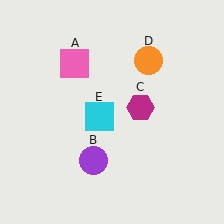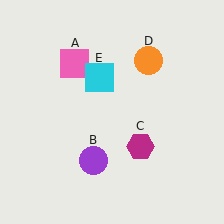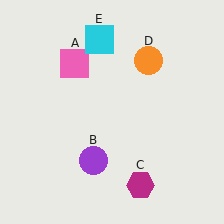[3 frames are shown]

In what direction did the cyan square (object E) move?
The cyan square (object E) moved up.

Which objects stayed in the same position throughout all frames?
Pink square (object A) and purple circle (object B) and orange circle (object D) remained stationary.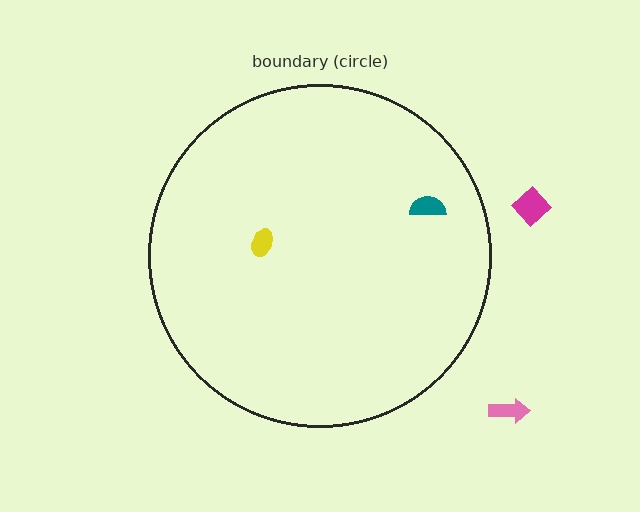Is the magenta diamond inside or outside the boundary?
Outside.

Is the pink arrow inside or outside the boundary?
Outside.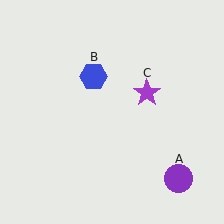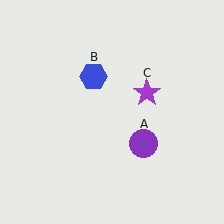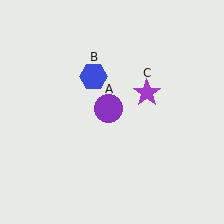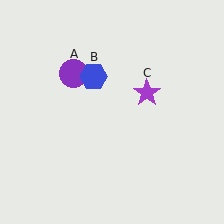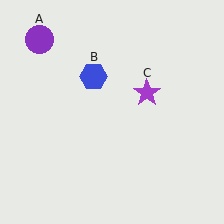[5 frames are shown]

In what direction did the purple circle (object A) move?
The purple circle (object A) moved up and to the left.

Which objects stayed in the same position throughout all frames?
Blue hexagon (object B) and purple star (object C) remained stationary.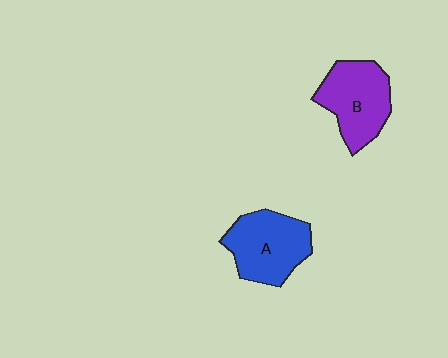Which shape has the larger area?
Shape A (blue).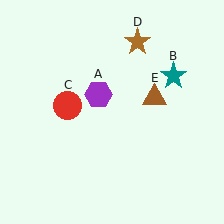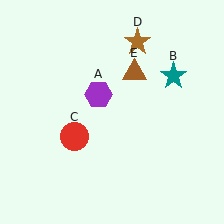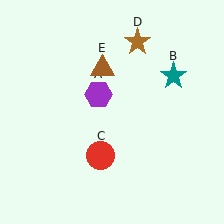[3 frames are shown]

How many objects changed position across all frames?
2 objects changed position: red circle (object C), brown triangle (object E).